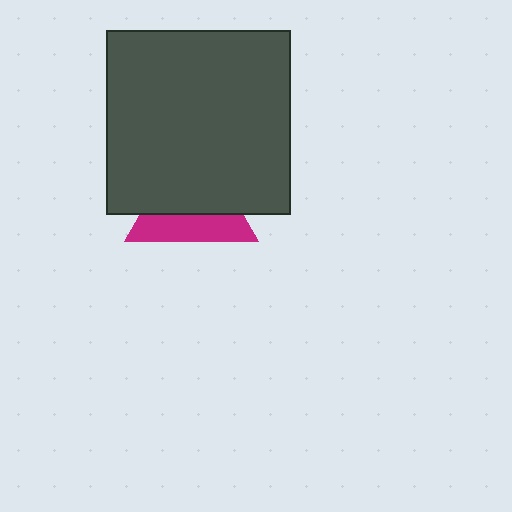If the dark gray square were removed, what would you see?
You would see the complete magenta triangle.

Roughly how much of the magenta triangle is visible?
A small part of it is visible (roughly 40%).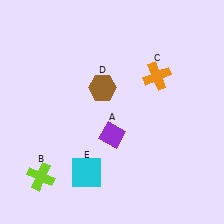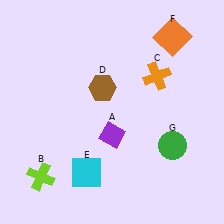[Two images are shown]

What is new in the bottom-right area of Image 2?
A green circle (G) was added in the bottom-right area of Image 2.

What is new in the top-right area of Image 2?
An orange square (F) was added in the top-right area of Image 2.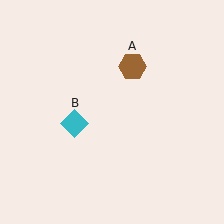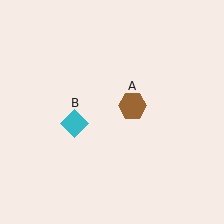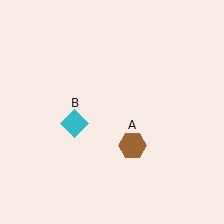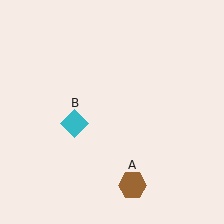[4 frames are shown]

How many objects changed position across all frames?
1 object changed position: brown hexagon (object A).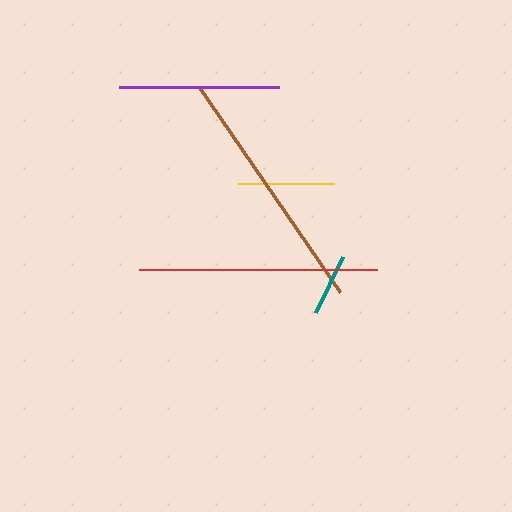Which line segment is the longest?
The brown line is the longest at approximately 249 pixels.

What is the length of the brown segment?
The brown segment is approximately 249 pixels long.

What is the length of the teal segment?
The teal segment is approximately 62 pixels long.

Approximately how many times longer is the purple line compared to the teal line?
The purple line is approximately 2.6 times the length of the teal line.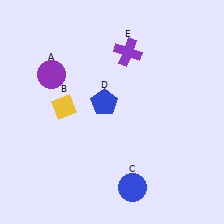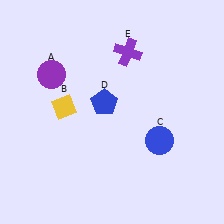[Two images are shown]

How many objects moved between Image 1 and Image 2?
1 object moved between the two images.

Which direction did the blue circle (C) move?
The blue circle (C) moved up.